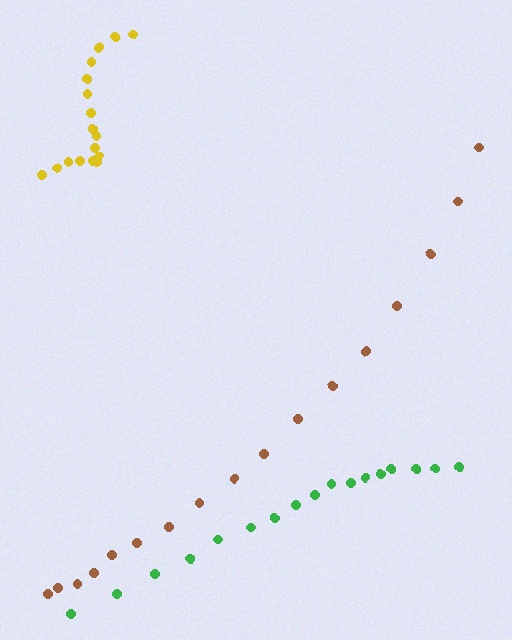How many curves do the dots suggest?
There are 3 distinct paths.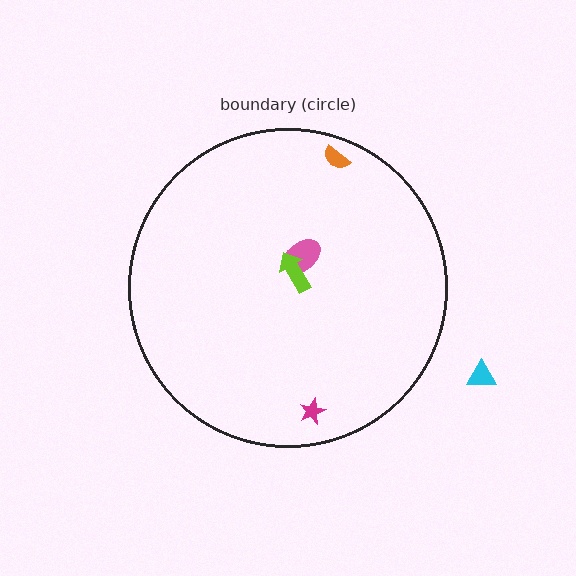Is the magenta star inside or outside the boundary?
Inside.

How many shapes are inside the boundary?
4 inside, 1 outside.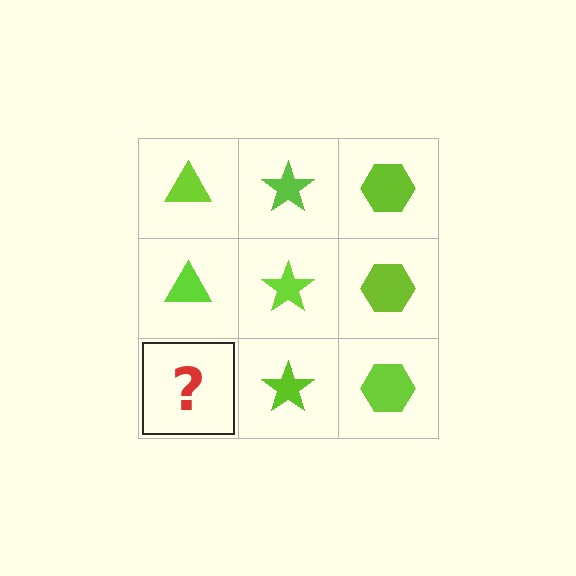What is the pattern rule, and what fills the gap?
The rule is that each column has a consistent shape. The gap should be filled with a lime triangle.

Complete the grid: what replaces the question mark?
The question mark should be replaced with a lime triangle.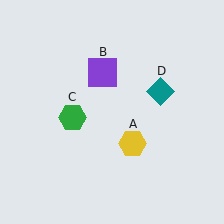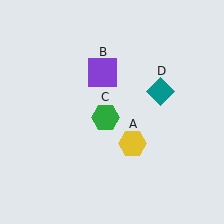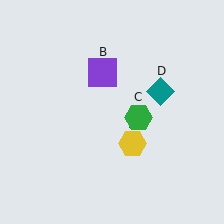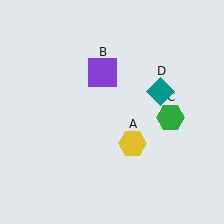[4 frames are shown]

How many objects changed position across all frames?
1 object changed position: green hexagon (object C).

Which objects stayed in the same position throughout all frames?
Yellow hexagon (object A) and purple square (object B) and teal diamond (object D) remained stationary.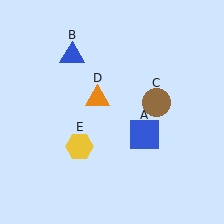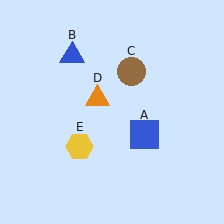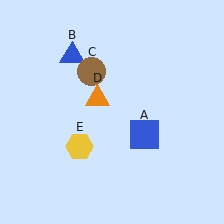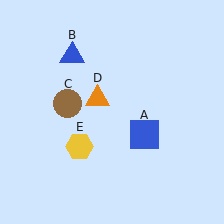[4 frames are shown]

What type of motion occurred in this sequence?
The brown circle (object C) rotated counterclockwise around the center of the scene.